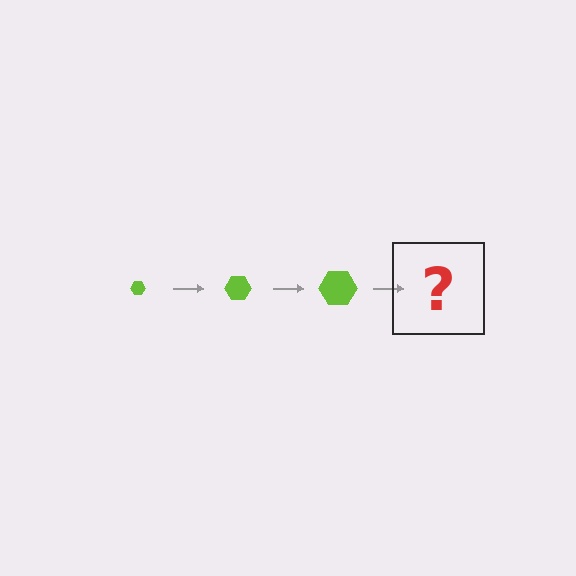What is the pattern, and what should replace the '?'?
The pattern is that the hexagon gets progressively larger each step. The '?' should be a lime hexagon, larger than the previous one.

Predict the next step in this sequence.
The next step is a lime hexagon, larger than the previous one.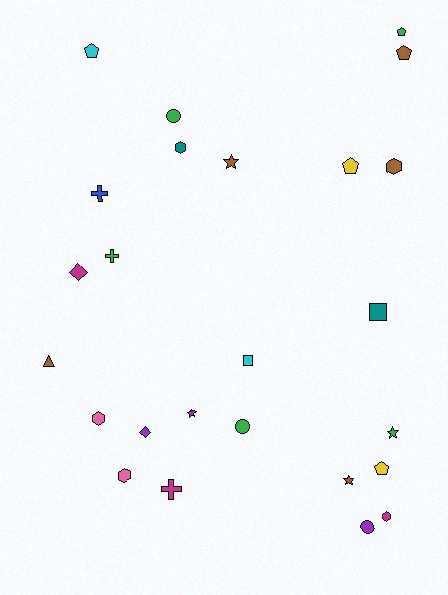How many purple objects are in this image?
There are 3 purple objects.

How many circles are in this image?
There are 3 circles.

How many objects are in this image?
There are 25 objects.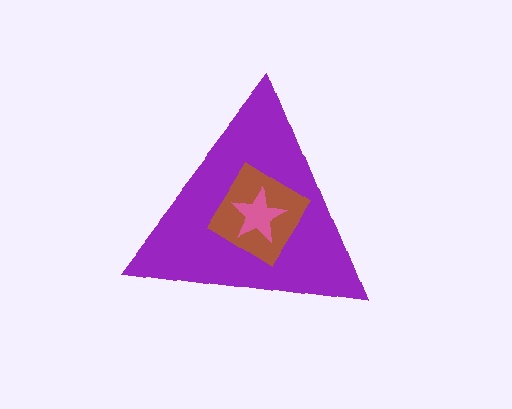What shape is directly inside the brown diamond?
The pink star.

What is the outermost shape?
The purple triangle.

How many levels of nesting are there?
3.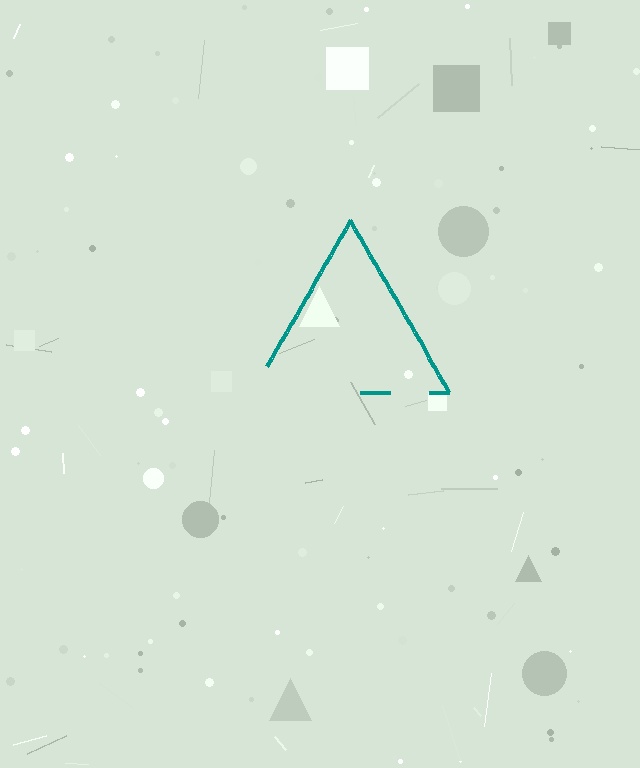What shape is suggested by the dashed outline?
The dashed outline suggests a triangle.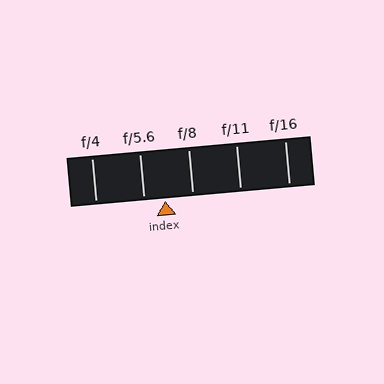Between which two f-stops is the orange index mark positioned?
The index mark is between f/5.6 and f/8.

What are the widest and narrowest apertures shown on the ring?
The widest aperture shown is f/4 and the narrowest is f/16.